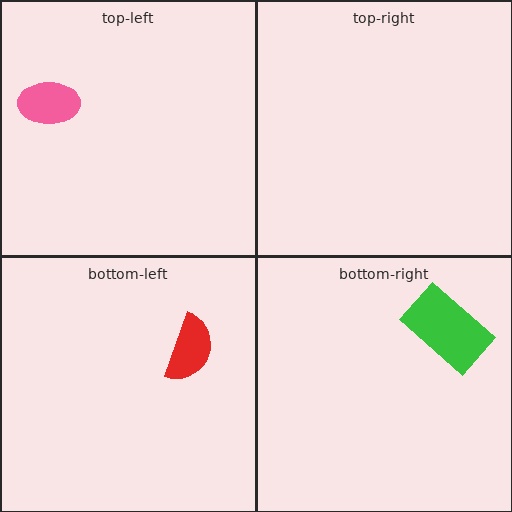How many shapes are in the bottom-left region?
1.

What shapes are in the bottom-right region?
The green rectangle.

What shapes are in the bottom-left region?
The red semicircle.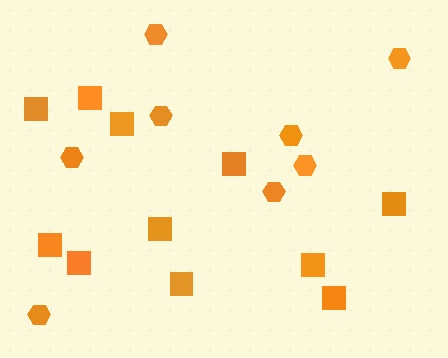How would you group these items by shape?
There are 2 groups: one group of squares (11) and one group of hexagons (8).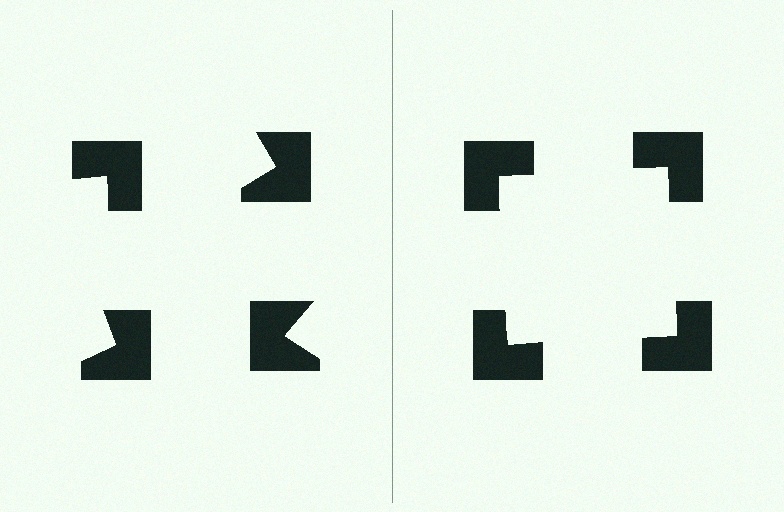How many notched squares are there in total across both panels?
8 — 4 on each side.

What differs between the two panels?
The notched squares are positioned identically on both sides; only the wedge orientations differ. On the right they align to a square; on the left they are misaligned.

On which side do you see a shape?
An illusory square appears on the right side. On the left side the wedge cuts are rotated, so no coherent shape forms.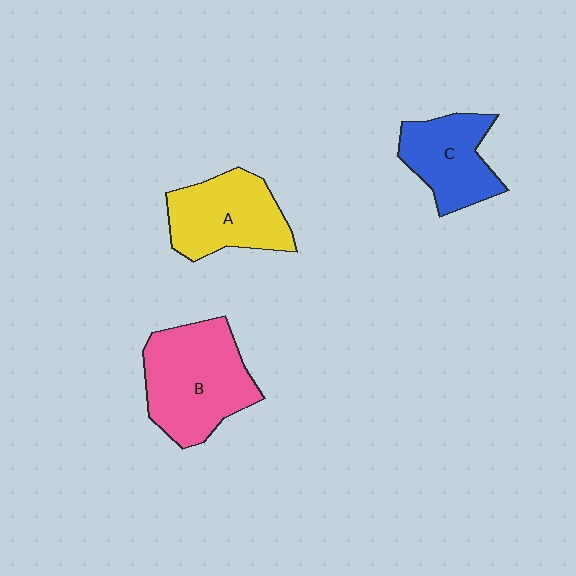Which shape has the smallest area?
Shape C (blue).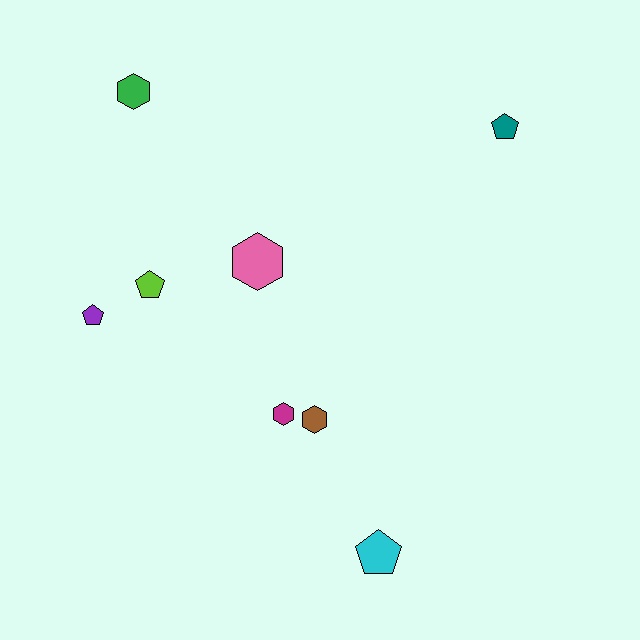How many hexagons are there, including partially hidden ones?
There are 4 hexagons.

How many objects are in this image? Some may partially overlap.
There are 8 objects.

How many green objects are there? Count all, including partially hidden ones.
There is 1 green object.